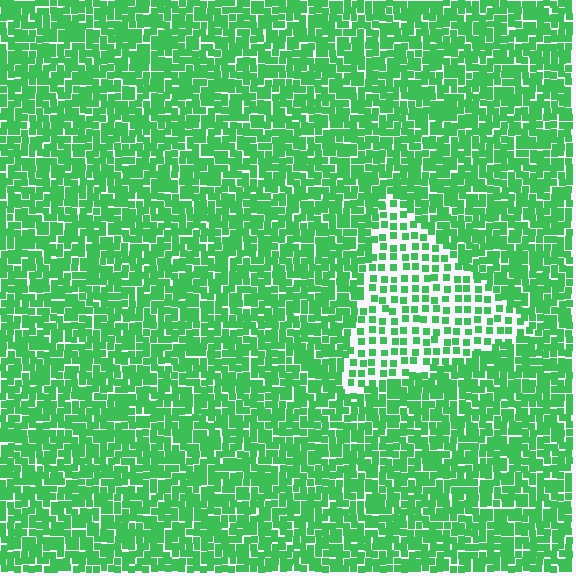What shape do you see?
I see a triangle.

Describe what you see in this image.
The image contains small green elements arranged at two different densities. A triangle-shaped region is visible where the elements are less densely packed than the surrounding area.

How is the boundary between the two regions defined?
The boundary is defined by a change in element density (approximately 2.2x ratio). All elements are the same color, size, and shape.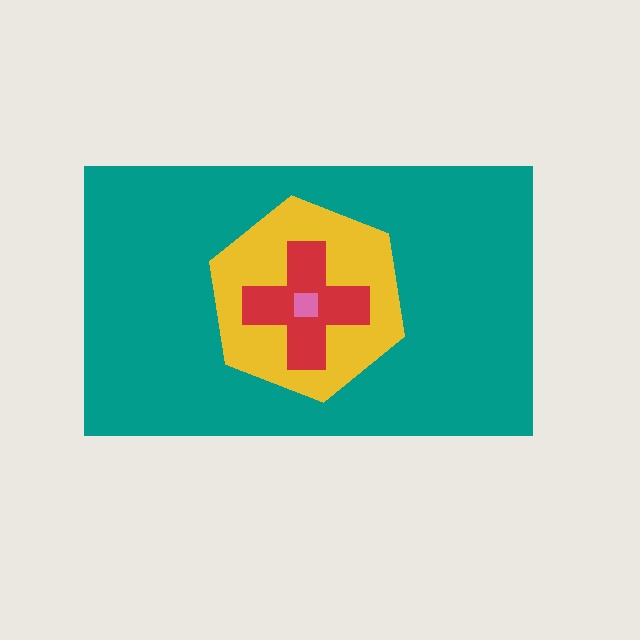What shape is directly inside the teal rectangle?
The yellow hexagon.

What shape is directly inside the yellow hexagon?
The red cross.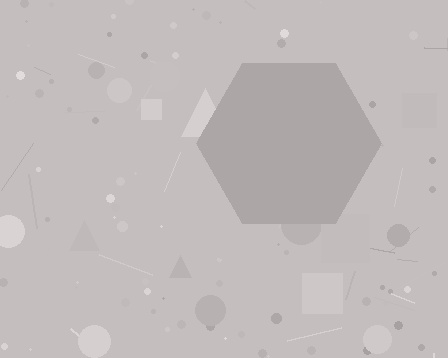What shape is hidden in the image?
A hexagon is hidden in the image.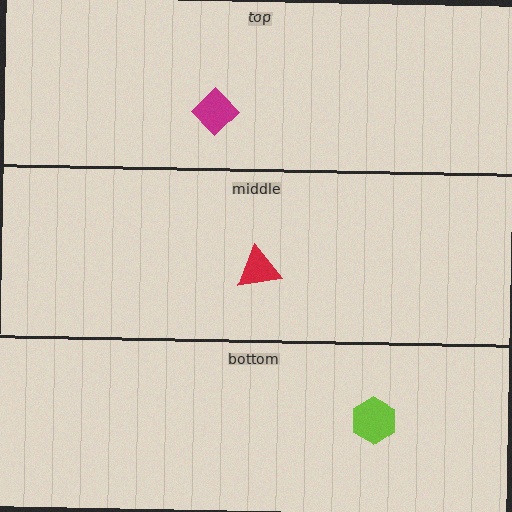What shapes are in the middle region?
The red triangle.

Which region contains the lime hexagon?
The bottom region.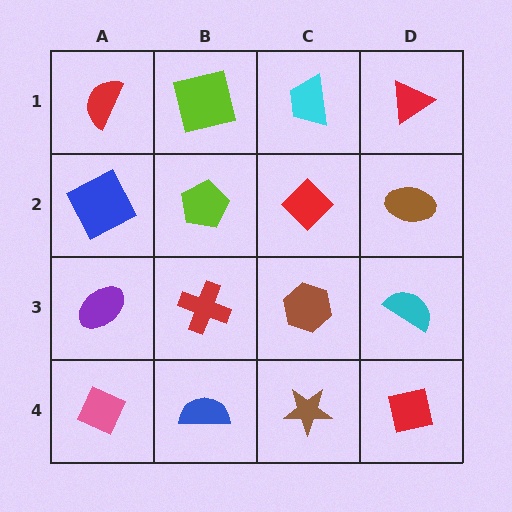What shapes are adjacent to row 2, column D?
A red triangle (row 1, column D), a cyan semicircle (row 3, column D), a red diamond (row 2, column C).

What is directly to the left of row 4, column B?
A pink diamond.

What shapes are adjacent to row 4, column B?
A red cross (row 3, column B), a pink diamond (row 4, column A), a brown star (row 4, column C).